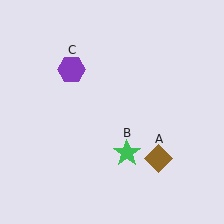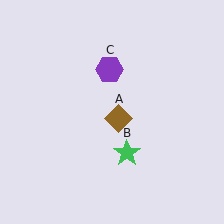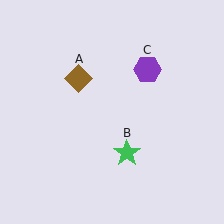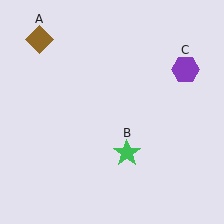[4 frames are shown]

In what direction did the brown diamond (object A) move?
The brown diamond (object A) moved up and to the left.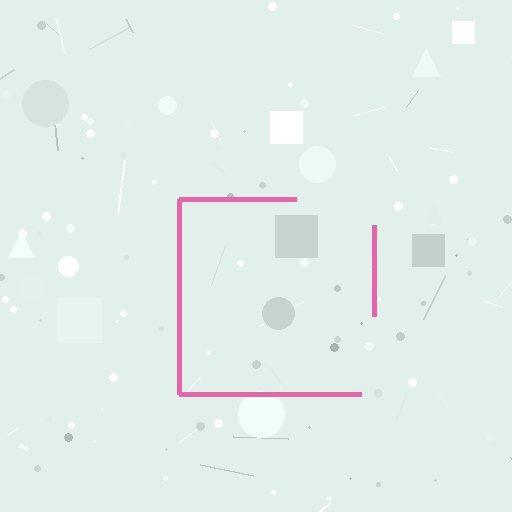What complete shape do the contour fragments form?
The contour fragments form a square.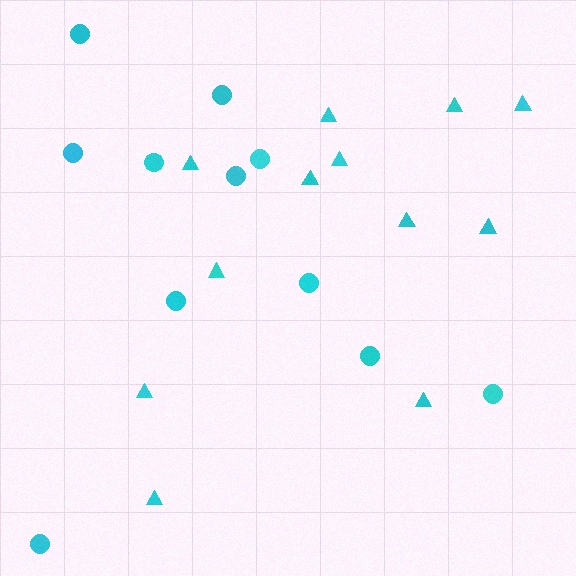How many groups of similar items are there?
There are 2 groups: one group of circles (11) and one group of triangles (12).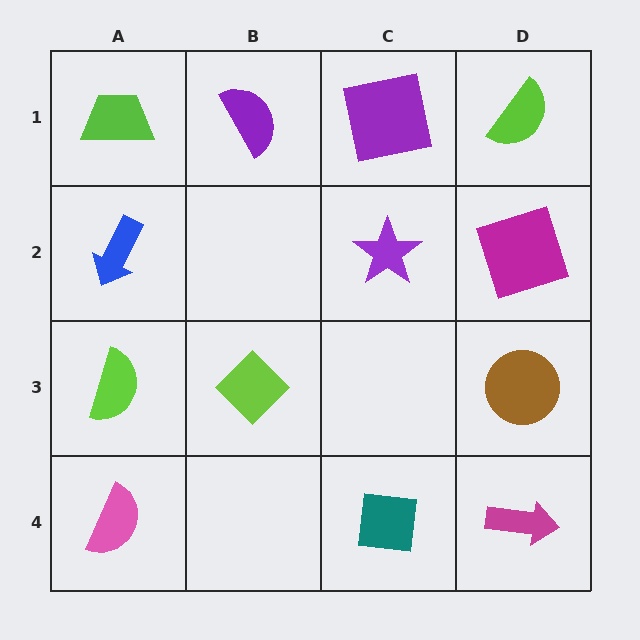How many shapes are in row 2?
3 shapes.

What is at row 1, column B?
A purple semicircle.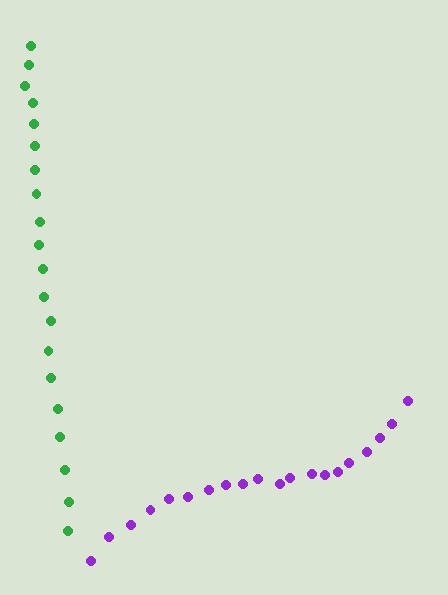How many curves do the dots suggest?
There are 2 distinct paths.